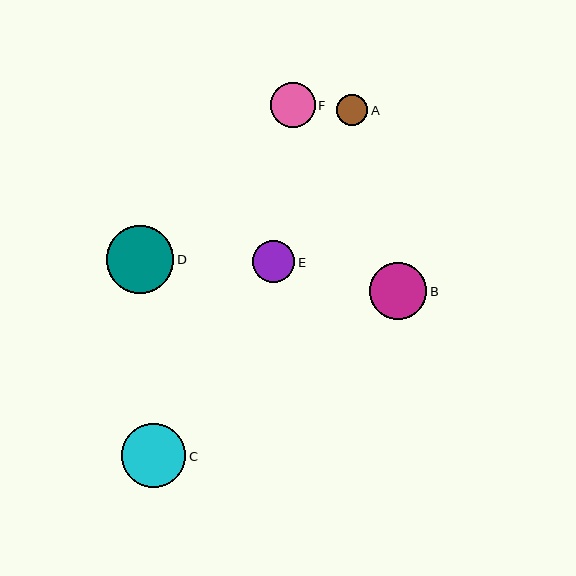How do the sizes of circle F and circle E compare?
Circle F and circle E are approximately the same size.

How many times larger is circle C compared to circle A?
Circle C is approximately 2.0 times the size of circle A.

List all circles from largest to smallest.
From largest to smallest: D, C, B, F, E, A.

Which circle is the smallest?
Circle A is the smallest with a size of approximately 32 pixels.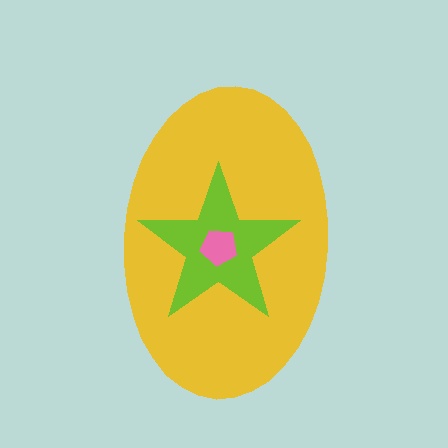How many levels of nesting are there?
3.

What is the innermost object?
The pink pentagon.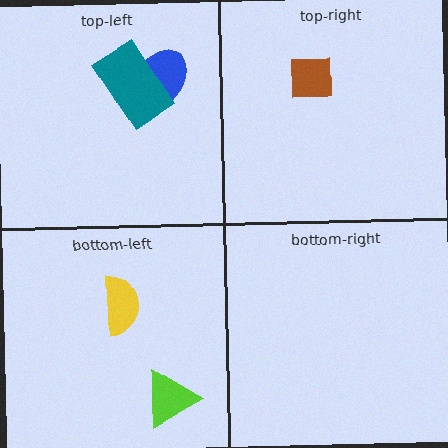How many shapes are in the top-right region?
1.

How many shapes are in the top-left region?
2.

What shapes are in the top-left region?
The blue ellipse, the teal rectangle.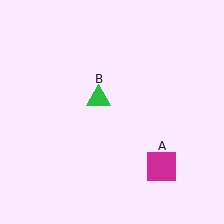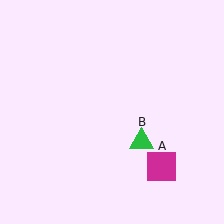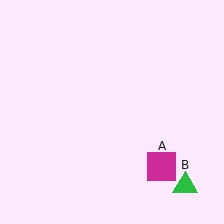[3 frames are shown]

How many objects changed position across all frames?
1 object changed position: green triangle (object B).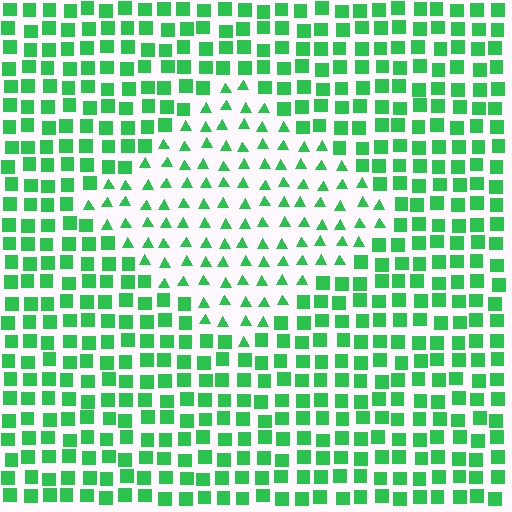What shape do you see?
I see a diamond.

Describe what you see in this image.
The image is filled with small green elements arranged in a uniform grid. A diamond-shaped region contains triangles, while the surrounding area contains squares. The boundary is defined purely by the change in element shape.